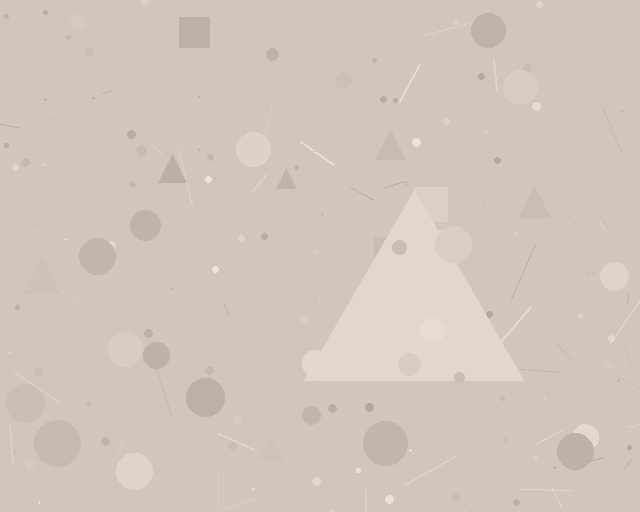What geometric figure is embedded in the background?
A triangle is embedded in the background.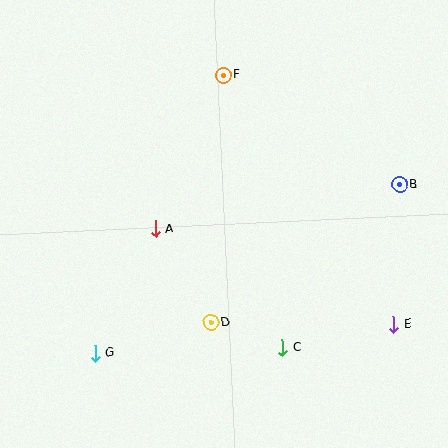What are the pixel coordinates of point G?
Point G is at (95, 353).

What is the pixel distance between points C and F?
The distance between C and F is 279 pixels.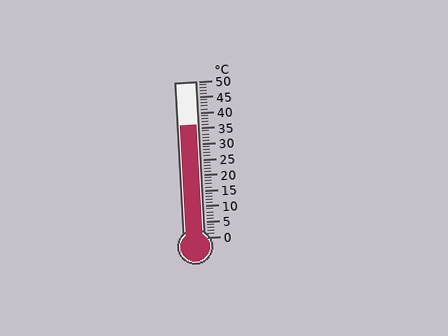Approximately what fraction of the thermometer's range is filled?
The thermometer is filled to approximately 70% of its range.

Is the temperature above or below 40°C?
The temperature is below 40°C.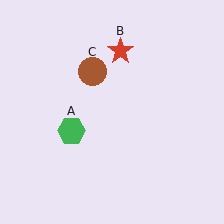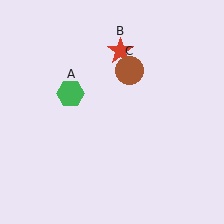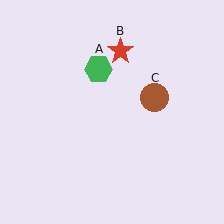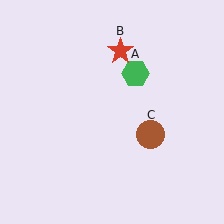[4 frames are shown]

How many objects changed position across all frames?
2 objects changed position: green hexagon (object A), brown circle (object C).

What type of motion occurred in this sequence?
The green hexagon (object A), brown circle (object C) rotated clockwise around the center of the scene.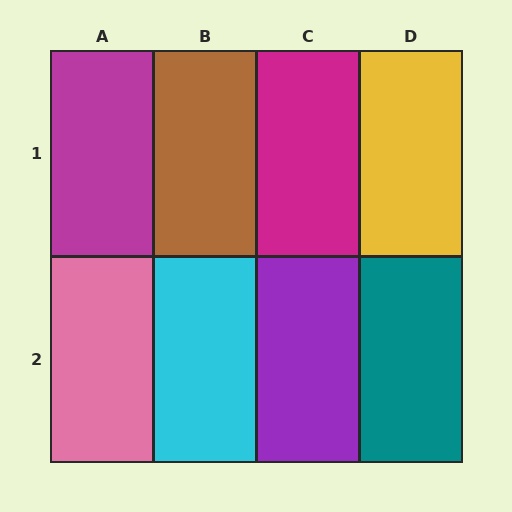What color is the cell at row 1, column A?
Magenta.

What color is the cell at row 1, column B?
Brown.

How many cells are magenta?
2 cells are magenta.